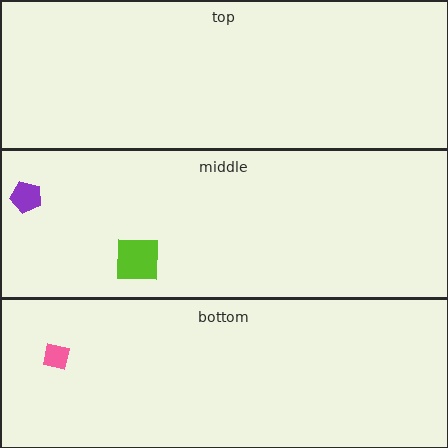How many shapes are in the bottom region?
1.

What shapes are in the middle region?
The lime square, the purple pentagon.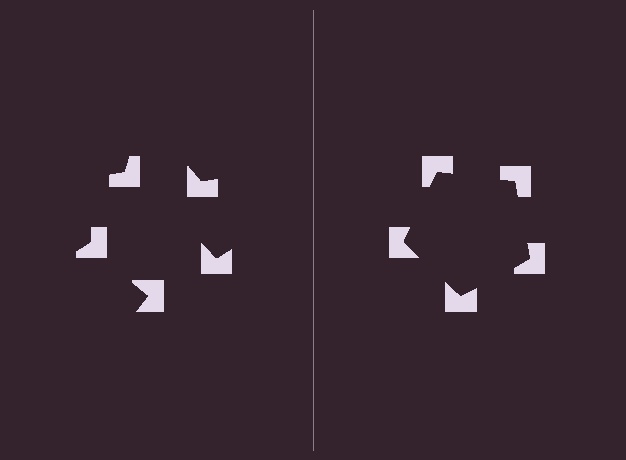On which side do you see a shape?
An illusory pentagon appears on the right side. On the left side the wedge cuts are rotated, so no coherent shape forms.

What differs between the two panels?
The notched squares are positioned identically on both sides; only the wedge orientations differ. On the right they align to a pentagon; on the left they are misaligned.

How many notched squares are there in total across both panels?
10 — 5 on each side.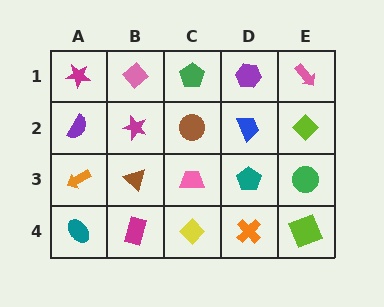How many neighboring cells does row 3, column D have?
4.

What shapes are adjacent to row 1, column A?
A purple semicircle (row 2, column A), a pink diamond (row 1, column B).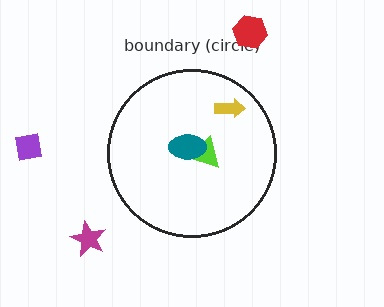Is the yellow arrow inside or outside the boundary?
Inside.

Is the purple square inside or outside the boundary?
Outside.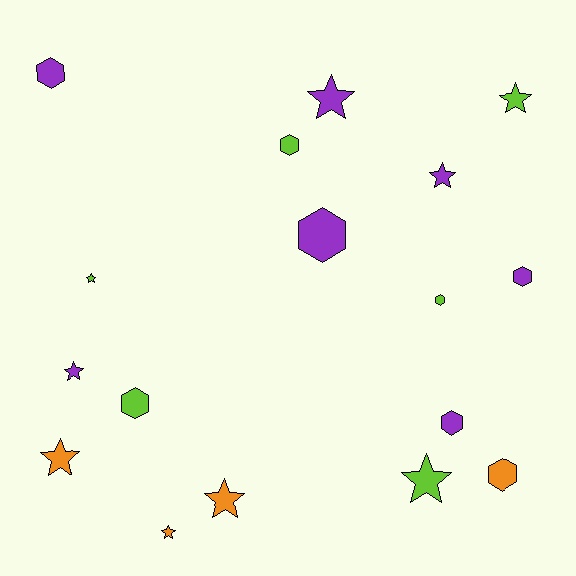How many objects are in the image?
There are 17 objects.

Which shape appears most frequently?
Star, with 9 objects.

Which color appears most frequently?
Purple, with 7 objects.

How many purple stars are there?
There are 3 purple stars.